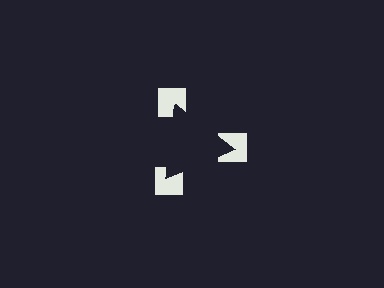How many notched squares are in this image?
There are 3 — one at each vertex of the illusory triangle.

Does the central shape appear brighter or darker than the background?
It typically appears slightly darker than the background, even though no actual brightness change is drawn.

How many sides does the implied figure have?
3 sides.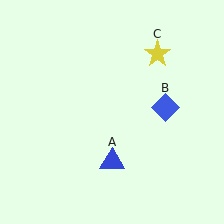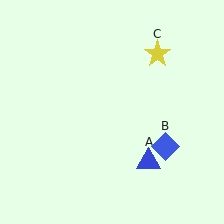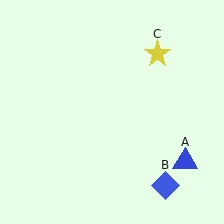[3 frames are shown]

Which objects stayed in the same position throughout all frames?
Yellow star (object C) remained stationary.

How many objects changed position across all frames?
2 objects changed position: blue triangle (object A), blue diamond (object B).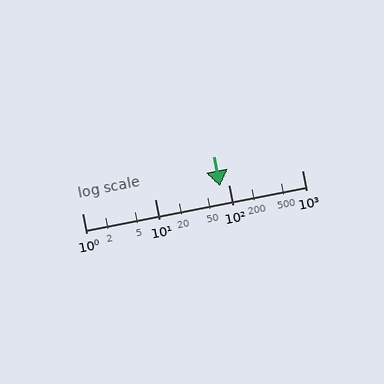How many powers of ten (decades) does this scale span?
The scale spans 3 decades, from 1 to 1000.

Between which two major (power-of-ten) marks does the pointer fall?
The pointer is between 10 and 100.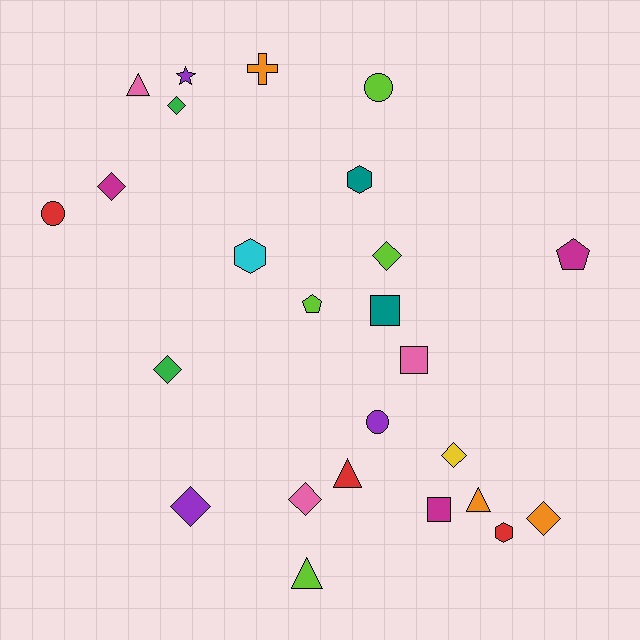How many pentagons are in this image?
There are 2 pentagons.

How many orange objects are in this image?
There are 3 orange objects.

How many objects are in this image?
There are 25 objects.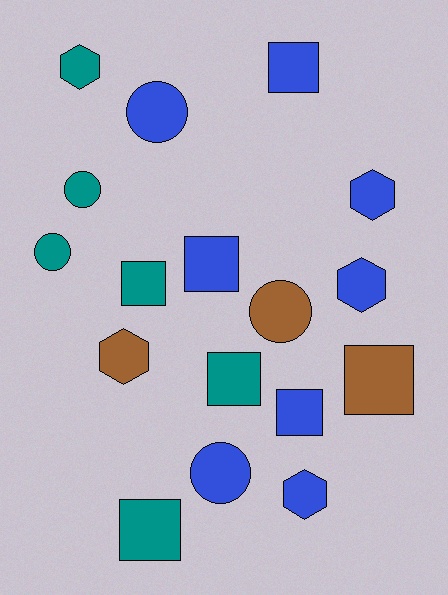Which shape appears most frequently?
Square, with 7 objects.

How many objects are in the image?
There are 17 objects.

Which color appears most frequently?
Blue, with 8 objects.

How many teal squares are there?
There are 3 teal squares.